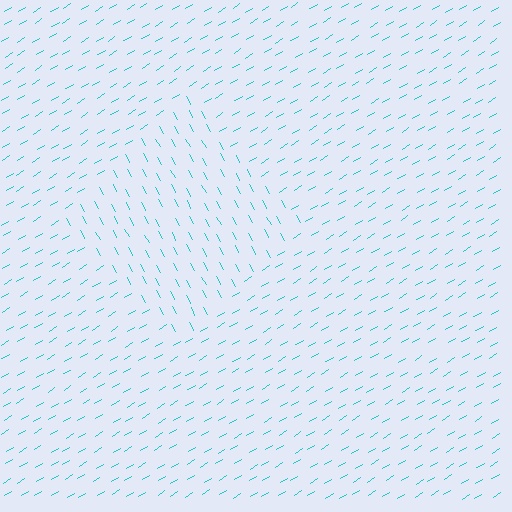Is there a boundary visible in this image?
Yes, there is a texture boundary formed by a change in line orientation.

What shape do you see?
I see a diamond.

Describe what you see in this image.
The image is filled with small cyan line segments. A diamond region in the image has lines oriented differently from the surrounding lines, creating a visible texture boundary.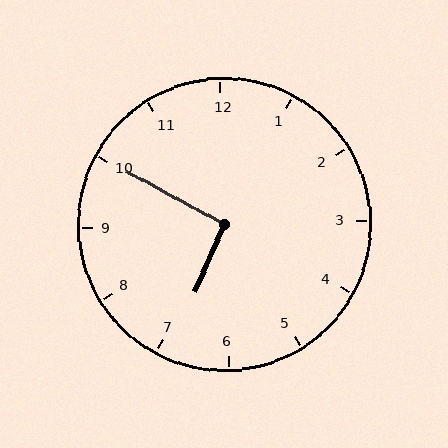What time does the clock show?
6:50.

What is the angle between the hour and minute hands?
Approximately 95 degrees.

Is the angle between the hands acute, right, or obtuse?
It is right.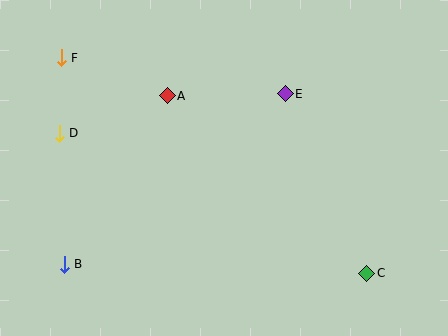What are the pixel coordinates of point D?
Point D is at (59, 133).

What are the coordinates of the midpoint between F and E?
The midpoint between F and E is at (173, 76).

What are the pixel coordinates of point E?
Point E is at (285, 94).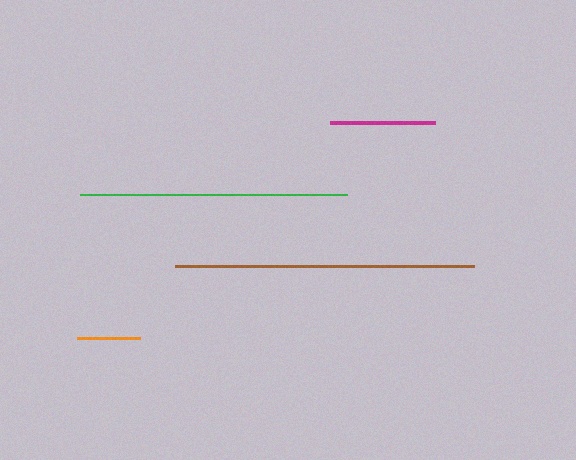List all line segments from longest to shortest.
From longest to shortest: brown, green, magenta, orange.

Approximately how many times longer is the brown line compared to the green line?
The brown line is approximately 1.1 times the length of the green line.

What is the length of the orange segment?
The orange segment is approximately 62 pixels long.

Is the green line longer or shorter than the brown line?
The brown line is longer than the green line.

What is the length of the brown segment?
The brown segment is approximately 298 pixels long.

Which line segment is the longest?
The brown line is the longest at approximately 298 pixels.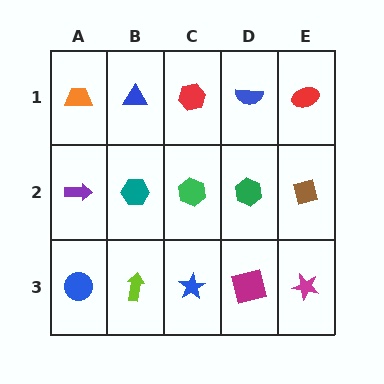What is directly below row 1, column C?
A green hexagon.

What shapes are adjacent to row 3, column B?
A teal hexagon (row 2, column B), a blue circle (row 3, column A), a blue star (row 3, column C).